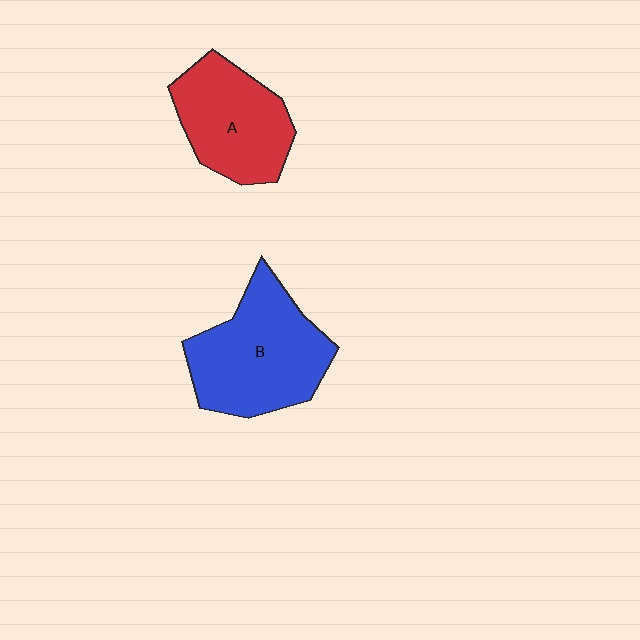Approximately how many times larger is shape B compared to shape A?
Approximately 1.3 times.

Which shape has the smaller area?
Shape A (red).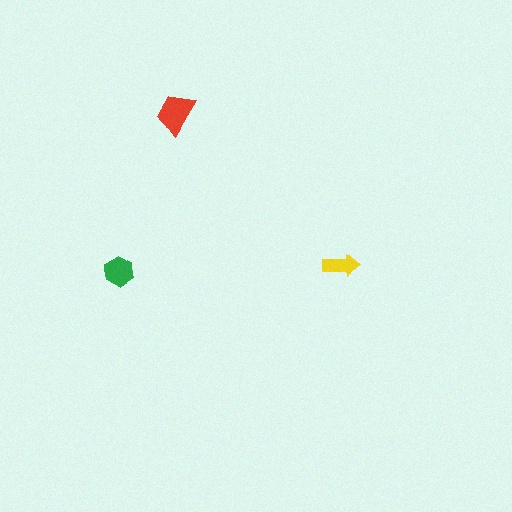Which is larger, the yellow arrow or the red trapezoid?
The red trapezoid.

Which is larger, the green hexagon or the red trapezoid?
The red trapezoid.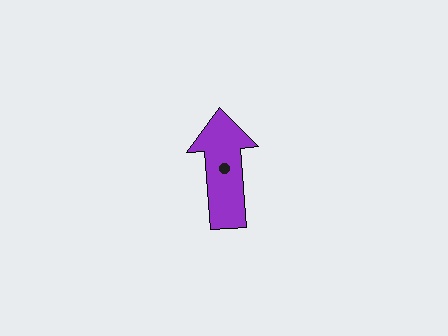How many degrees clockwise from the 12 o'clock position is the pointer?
Approximately 356 degrees.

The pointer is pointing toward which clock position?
Roughly 12 o'clock.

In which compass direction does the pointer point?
North.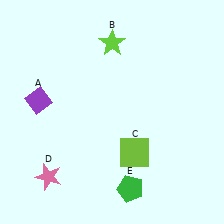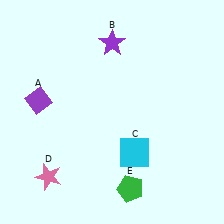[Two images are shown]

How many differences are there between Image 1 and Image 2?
There are 2 differences between the two images.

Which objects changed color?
B changed from lime to purple. C changed from lime to cyan.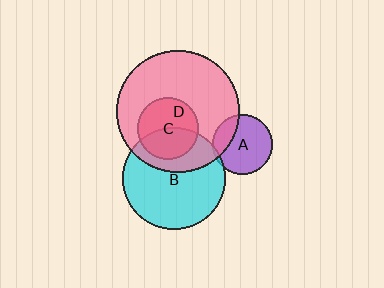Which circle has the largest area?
Circle D (pink).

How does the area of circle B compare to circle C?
Approximately 2.7 times.